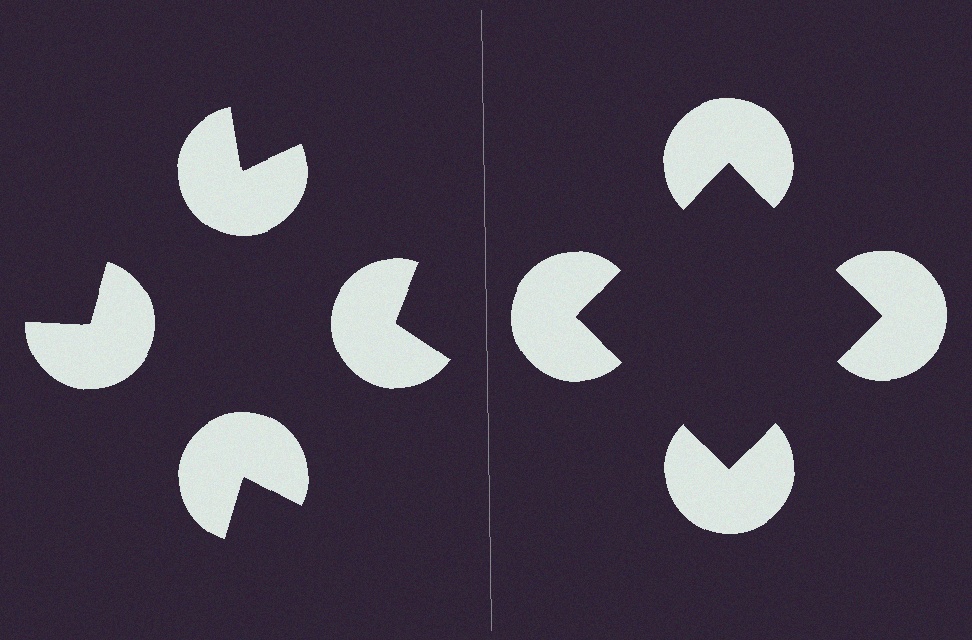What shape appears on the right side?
An illusory square.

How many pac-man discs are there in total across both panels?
8 — 4 on each side.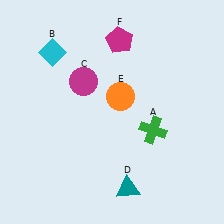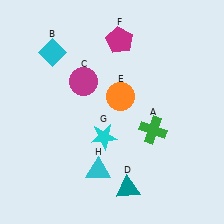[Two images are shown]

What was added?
A cyan star (G), a cyan triangle (H) were added in Image 2.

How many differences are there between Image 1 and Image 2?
There are 2 differences between the two images.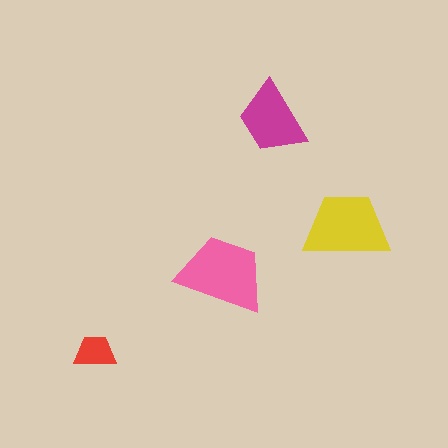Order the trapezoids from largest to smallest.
the pink one, the yellow one, the magenta one, the red one.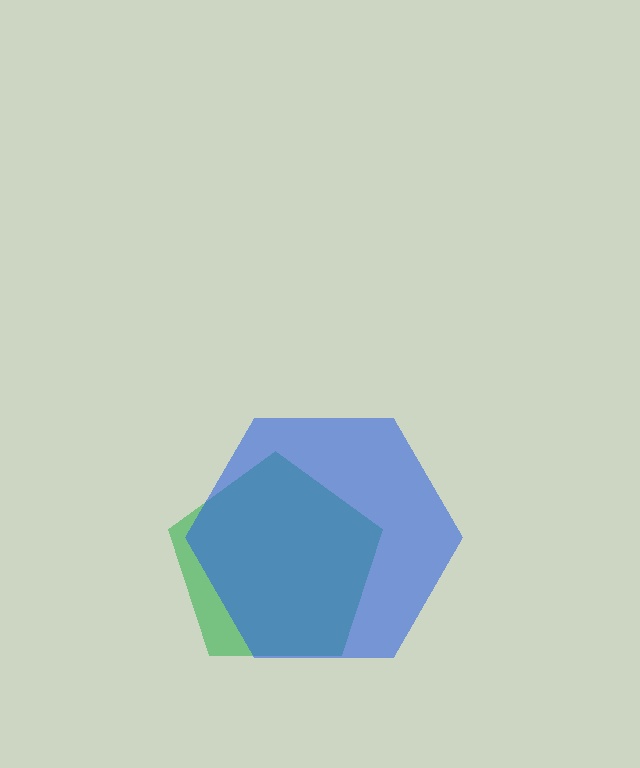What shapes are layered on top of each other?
The layered shapes are: a green pentagon, a blue hexagon.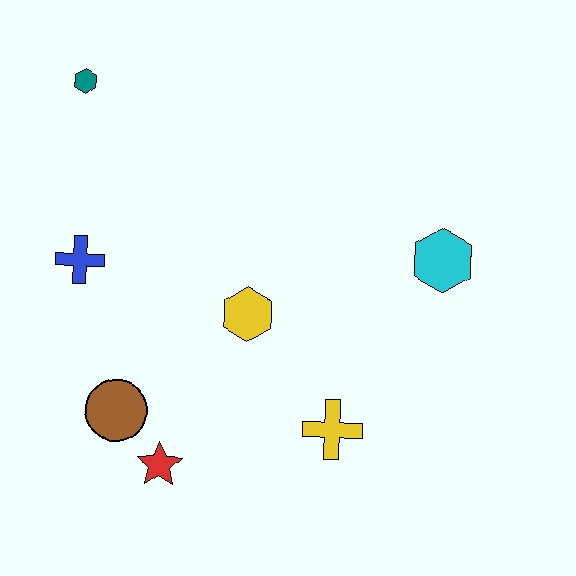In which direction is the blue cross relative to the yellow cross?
The blue cross is to the left of the yellow cross.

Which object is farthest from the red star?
The teal hexagon is farthest from the red star.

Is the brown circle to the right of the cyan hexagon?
No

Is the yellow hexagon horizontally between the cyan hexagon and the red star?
Yes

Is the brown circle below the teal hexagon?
Yes